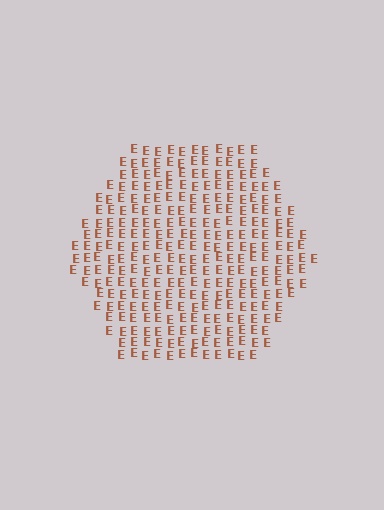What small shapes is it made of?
It is made of small letter E's.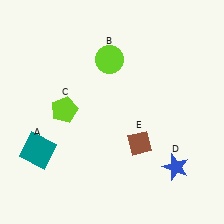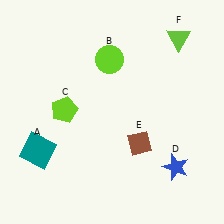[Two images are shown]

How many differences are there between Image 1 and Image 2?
There is 1 difference between the two images.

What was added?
A lime triangle (F) was added in Image 2.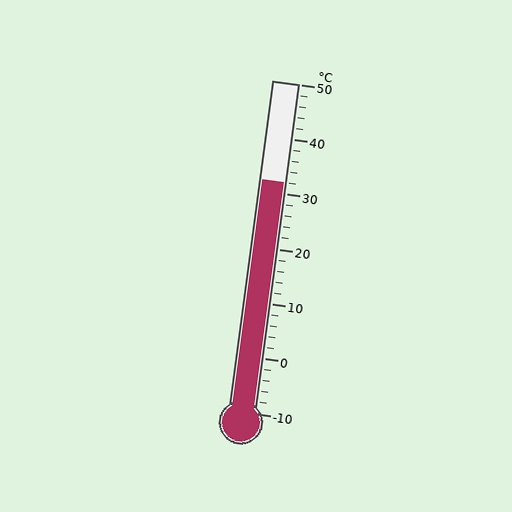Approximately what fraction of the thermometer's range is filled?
The thermometer is filled to approximately 70% of its range.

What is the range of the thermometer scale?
The thermometer scale ranges from -10°C to 50°C.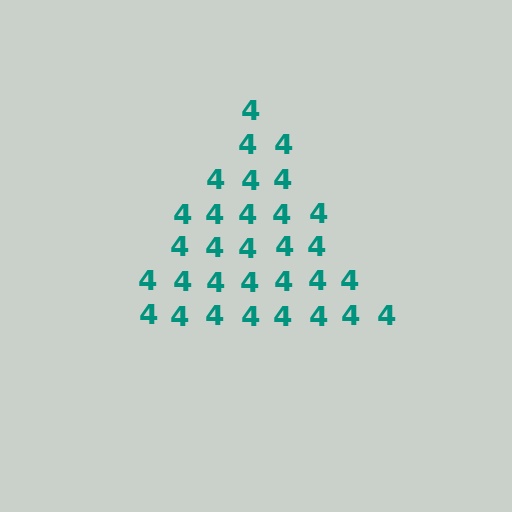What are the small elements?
The small elements are digit 4's.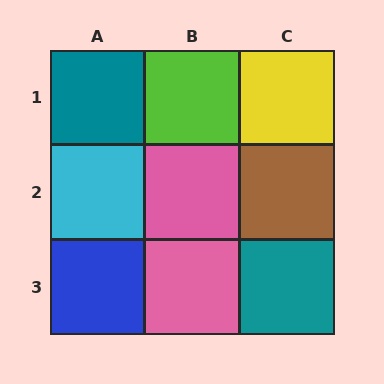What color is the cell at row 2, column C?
Brown.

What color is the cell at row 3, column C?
Teal.